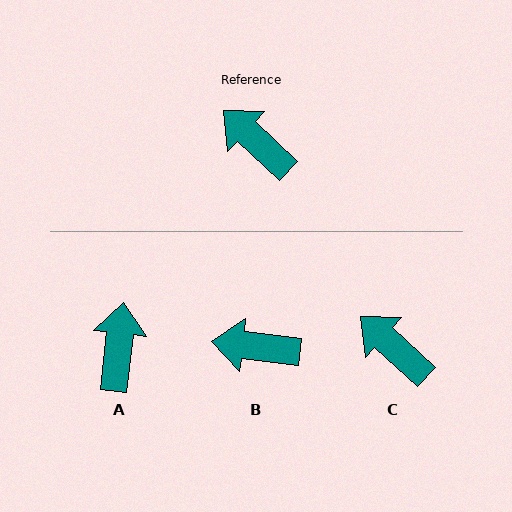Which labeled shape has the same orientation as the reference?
C.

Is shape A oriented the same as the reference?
No, it is off by about 54 degrees.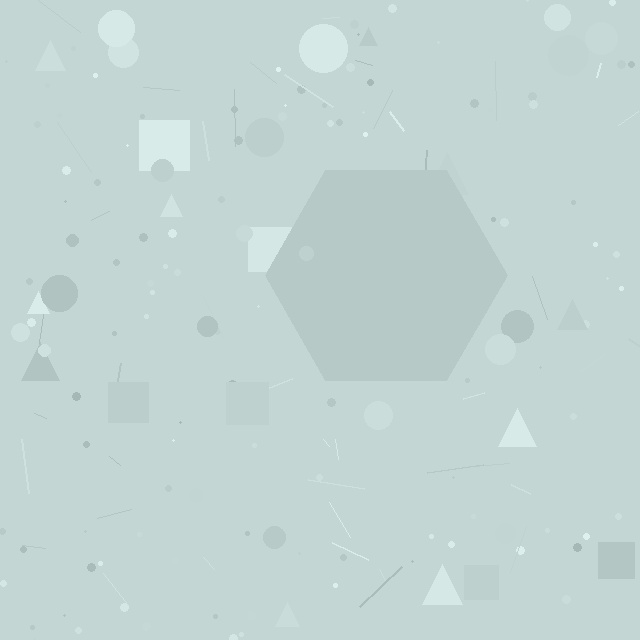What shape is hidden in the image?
A hexagon is hidden in the image.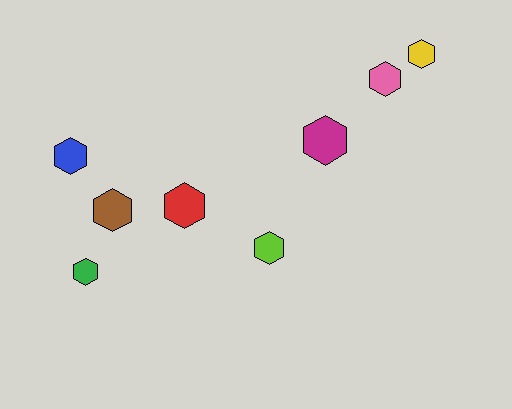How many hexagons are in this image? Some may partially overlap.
There are 8 hexagons.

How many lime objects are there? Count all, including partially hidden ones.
There is 1 lime object.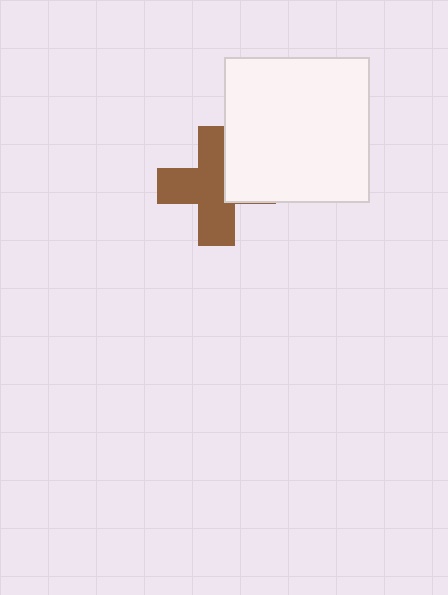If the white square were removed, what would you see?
You would see the complete brown cross.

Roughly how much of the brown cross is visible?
Most of it is visible (roughly 68%).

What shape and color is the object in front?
The object in front is a white square.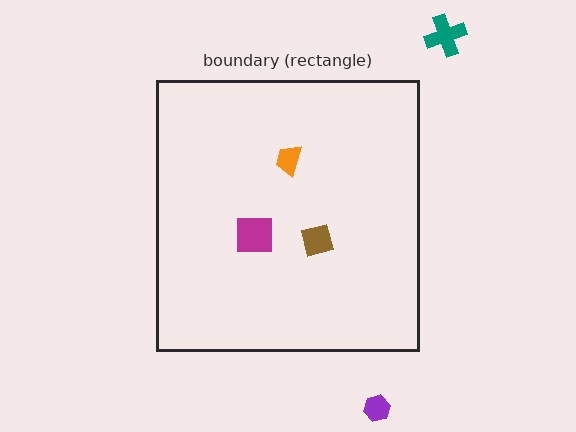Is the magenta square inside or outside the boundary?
Inside.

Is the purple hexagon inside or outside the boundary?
Outside.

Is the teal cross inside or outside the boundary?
Outside.